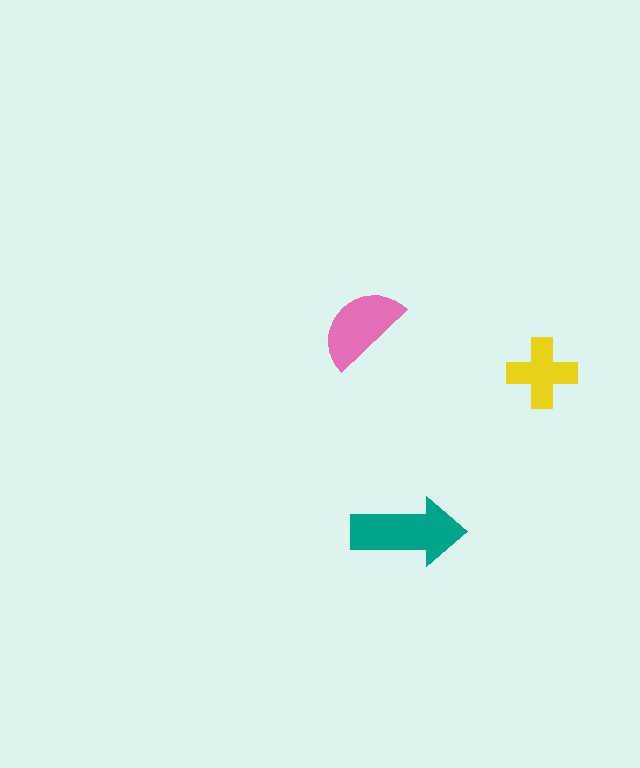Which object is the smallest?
The yellow cross.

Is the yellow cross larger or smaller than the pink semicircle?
Smaller.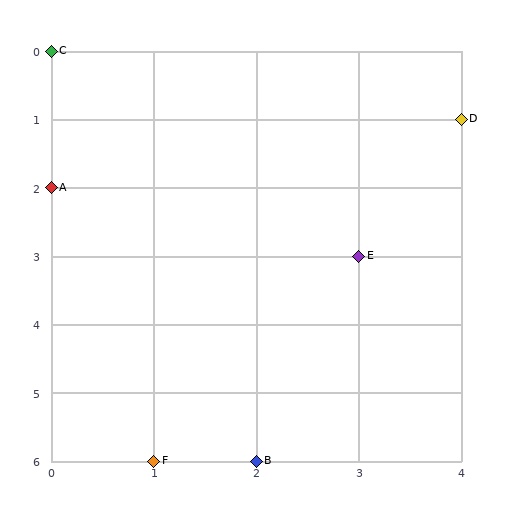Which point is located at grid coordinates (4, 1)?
Point D is at (4, 1).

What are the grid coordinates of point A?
Point A is at grid coordinates (0, 2).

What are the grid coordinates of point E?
Point E is at grid coordinates (3, 3).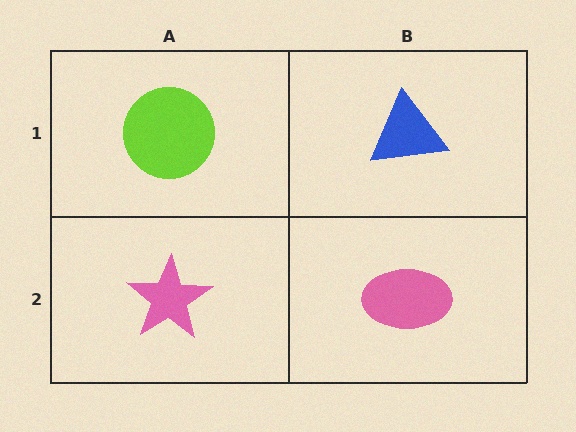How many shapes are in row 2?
2 shapes.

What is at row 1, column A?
A lime circle.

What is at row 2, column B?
A pink ellipse.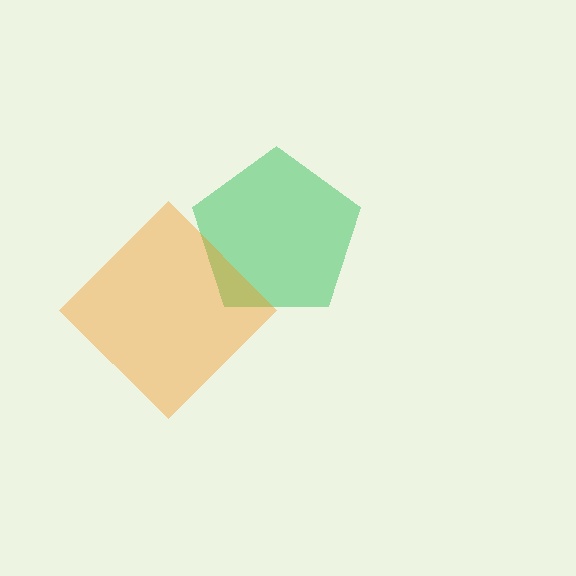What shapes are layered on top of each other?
The layered shapes are: a green pentagon, an orange diamond.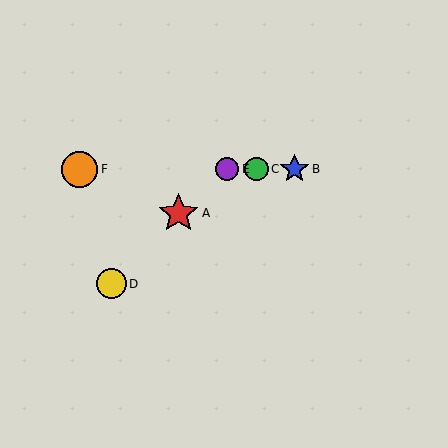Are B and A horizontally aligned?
No, B is at y≈169 and A is at y≈213.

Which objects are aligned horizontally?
Objects B, C, E, F are aligned horizontally.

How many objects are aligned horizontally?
4 objects (B, C, E, F) are aligned horizontally.